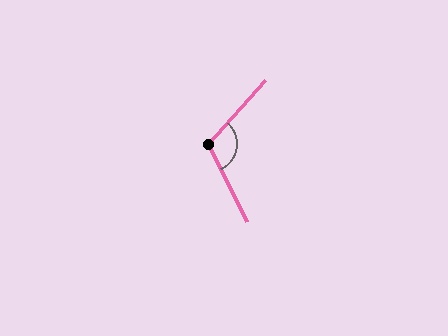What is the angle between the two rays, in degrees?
Approximately 112 degrees.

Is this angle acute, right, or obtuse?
It is obtuse.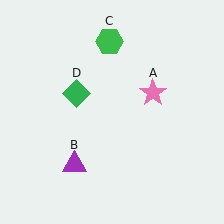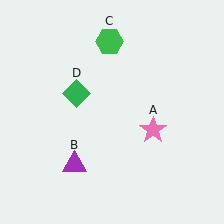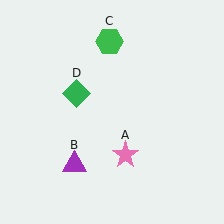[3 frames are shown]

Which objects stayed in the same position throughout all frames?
Purple triangle (object B) and green hexagon (object C) and green diamond (object D) remained stationary.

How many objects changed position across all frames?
1 object changed position: pink star (object A).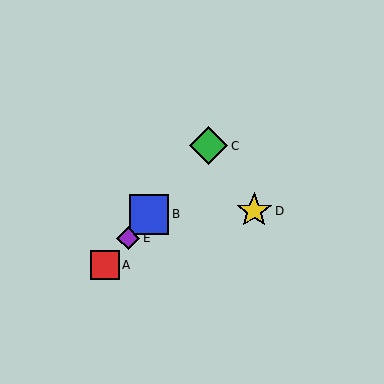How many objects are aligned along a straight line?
4 objects (A, B, C, E) are aligned along a straight line.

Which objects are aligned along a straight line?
Objects A, B, C, E are aligned along a straight line.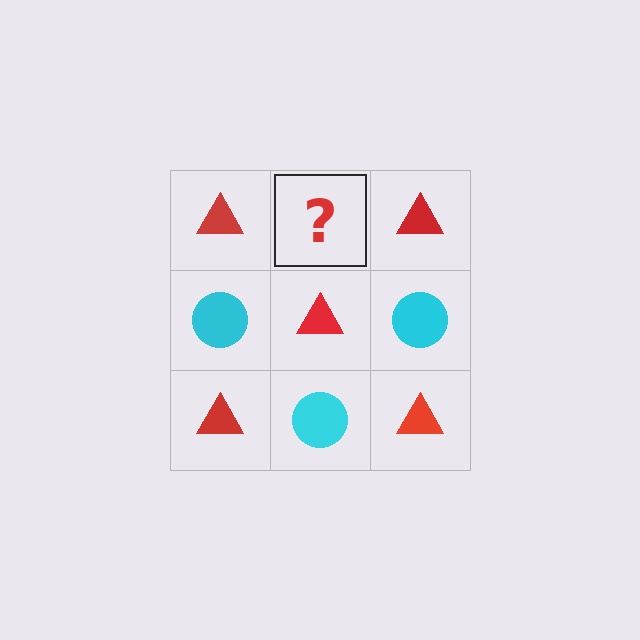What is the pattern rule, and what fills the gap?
The rule is that it alternates red triangle and cyan circle in a checkerboard pattern. The gap should be filled with a cyan circle.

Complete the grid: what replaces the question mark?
The question mark should be replaced with a cyan circle.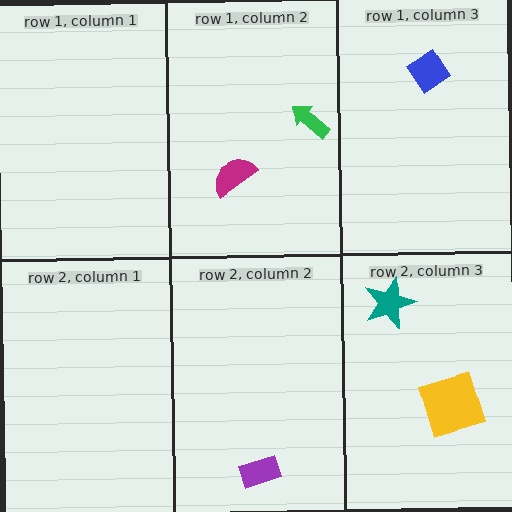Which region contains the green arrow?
The row 1, column 2 region.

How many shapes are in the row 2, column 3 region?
2.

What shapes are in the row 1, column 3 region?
The blue diamond.